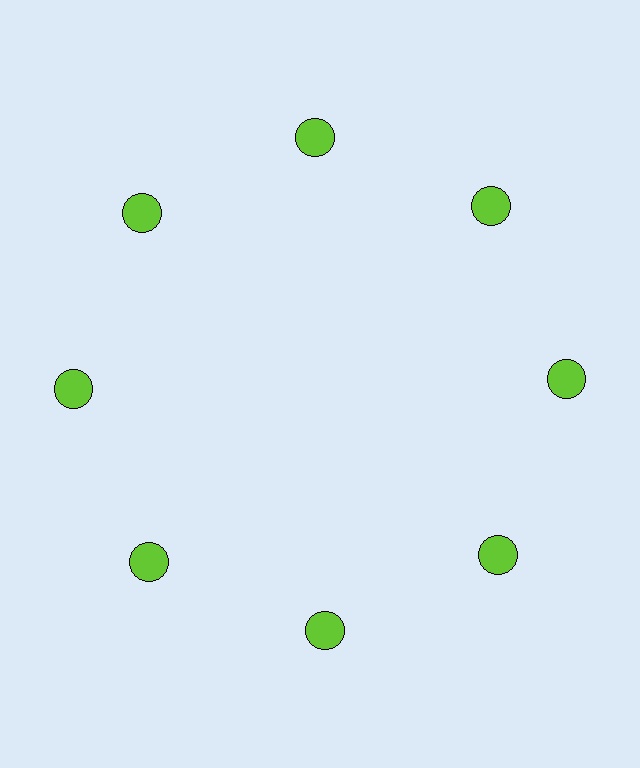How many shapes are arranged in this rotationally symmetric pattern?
There are 8 shapes, arranged in 8 groups of 1.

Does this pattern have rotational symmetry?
Yes, this pattern has 8-fold rotational symmetry. It looks the same after rotating 45 degrees around the center.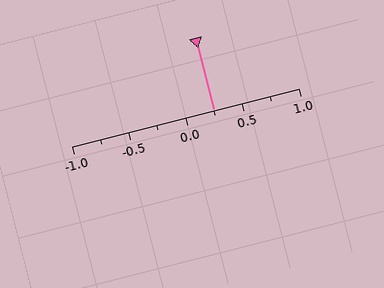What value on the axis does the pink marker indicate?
The marker indicates approximately 0.25.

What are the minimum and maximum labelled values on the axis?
The axis runs from -1.0 to 1.0.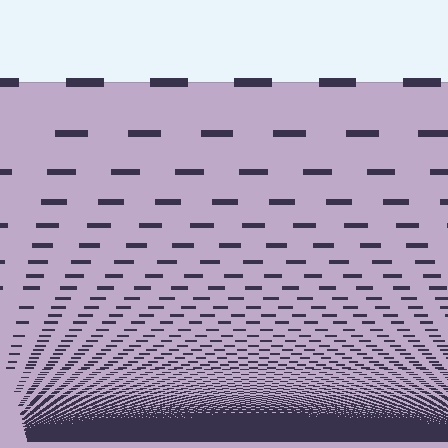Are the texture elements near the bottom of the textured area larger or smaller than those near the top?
Smaller. The gradient is inverted — elements near the bottom are smaller and denser.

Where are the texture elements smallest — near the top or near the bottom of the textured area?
Near the bottom.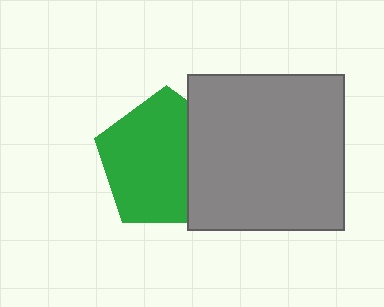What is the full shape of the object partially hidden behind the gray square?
The partially hidden object is a green pentagon.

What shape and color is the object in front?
The object in front is a gray square.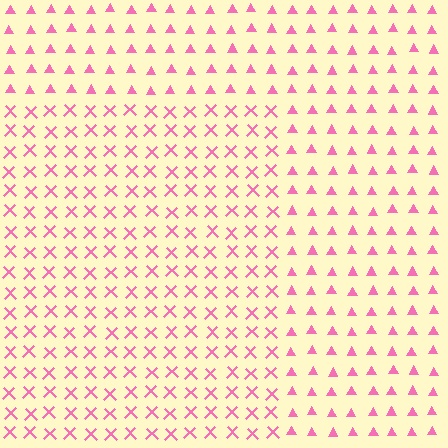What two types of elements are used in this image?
The image uses X marks inside the rectangle region and triangles outside it.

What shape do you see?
I see a rectangle.